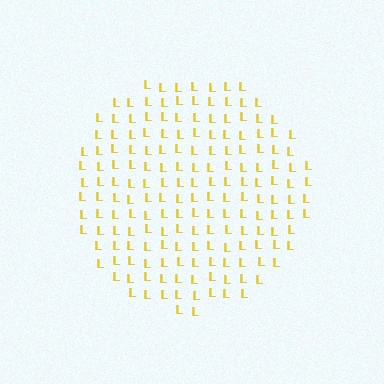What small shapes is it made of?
It is made of small letter L's.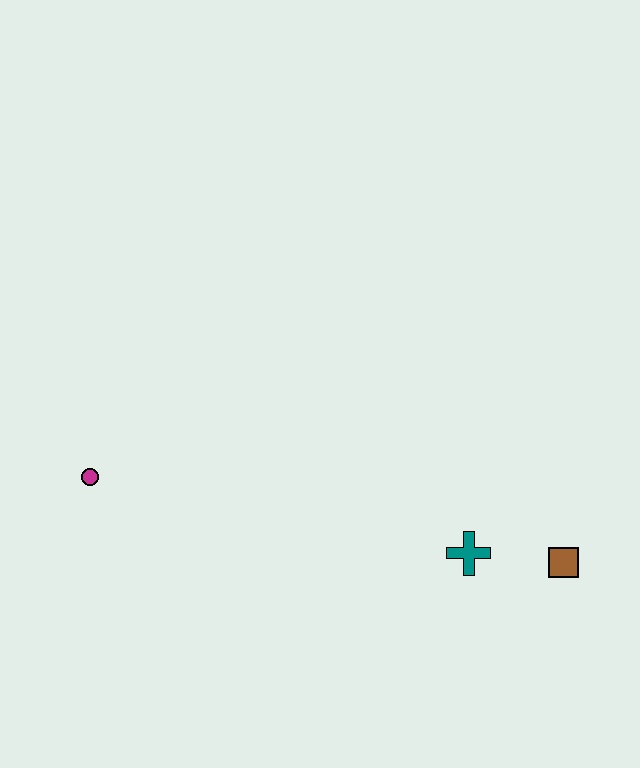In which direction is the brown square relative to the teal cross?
The brown square is to the right of the teal cross.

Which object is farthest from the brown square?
The magenta circle is farthest from the brown square.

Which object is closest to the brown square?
The teal cross is closest to the brown square.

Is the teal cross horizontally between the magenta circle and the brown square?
Yes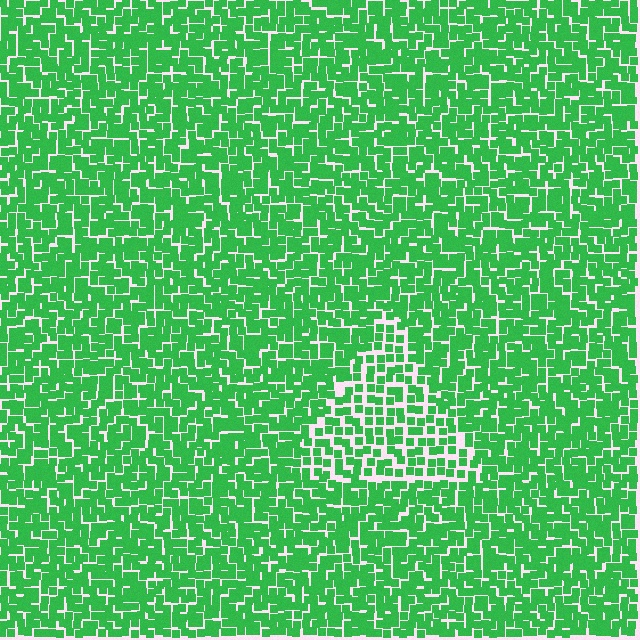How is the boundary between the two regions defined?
The boundary is defined by a change in element density (approximately 1.6x ratio). All elements are the same color, size, and shape.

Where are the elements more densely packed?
The elements are more densely packed outside the triangle boundary.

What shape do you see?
I see a triangle.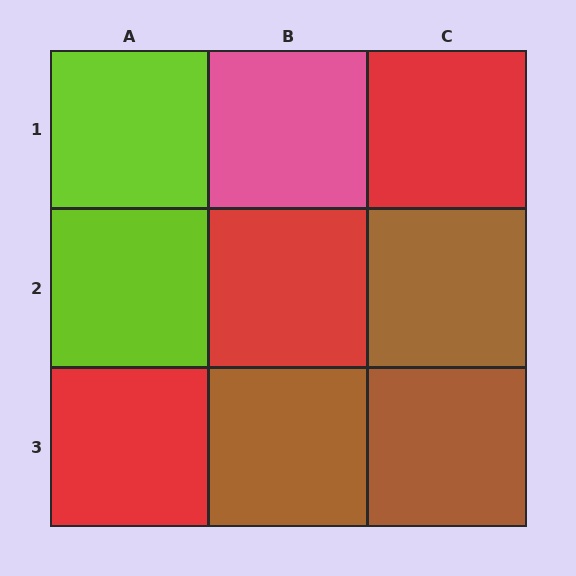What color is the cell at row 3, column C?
Brown.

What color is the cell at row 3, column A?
Red.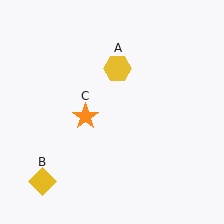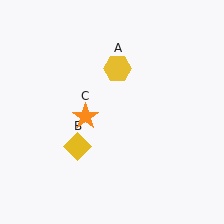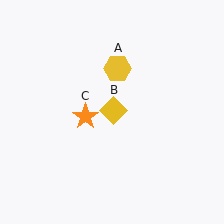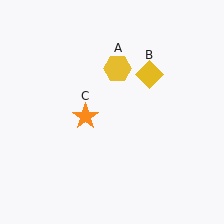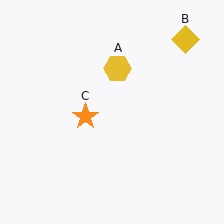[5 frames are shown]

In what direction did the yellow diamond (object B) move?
The yellow diamond (object B) moved up and to the right.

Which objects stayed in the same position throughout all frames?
Yellow hexagon (object A) and orange star (object C) remained stationary.